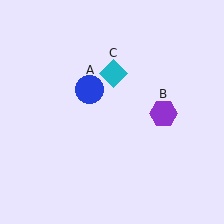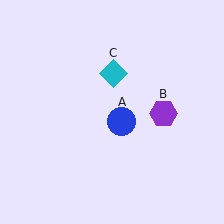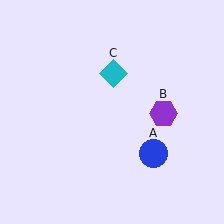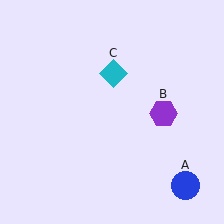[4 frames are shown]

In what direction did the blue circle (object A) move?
The blue circle (object A) moved down and to the right.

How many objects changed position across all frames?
1 object changed position: blue circle (object A).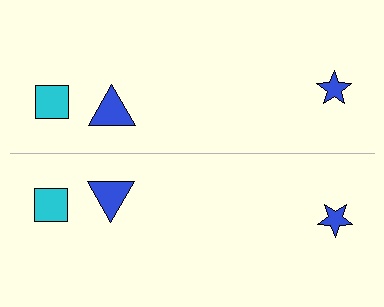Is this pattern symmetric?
Yes, this pattern has bilateral (reflection) symmetry.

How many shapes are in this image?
There are 6 shapes in this image.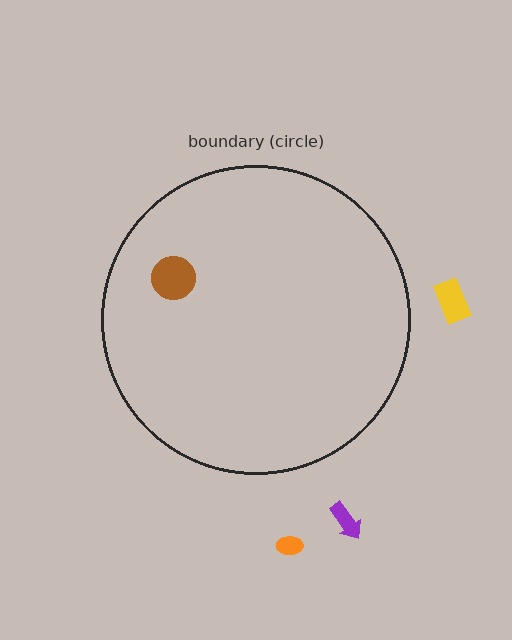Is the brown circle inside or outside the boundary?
Inside.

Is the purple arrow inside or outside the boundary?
Outside.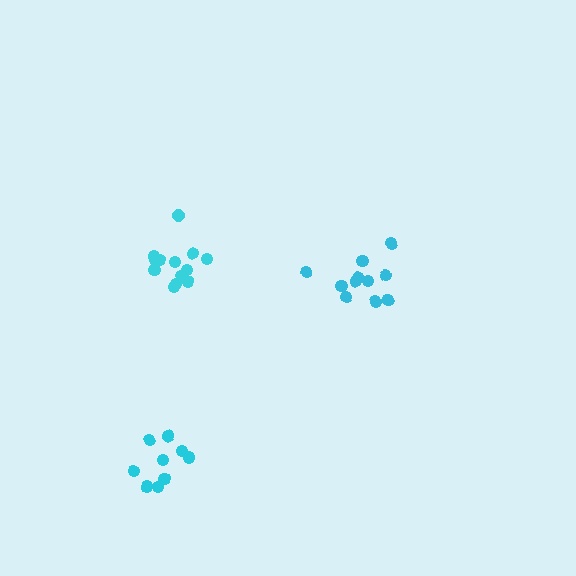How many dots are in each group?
Group 1: 13 dots, Group 2: 11 dots, Group 3: 9 dots (33 total).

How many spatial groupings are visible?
There are 3 spatial groupings.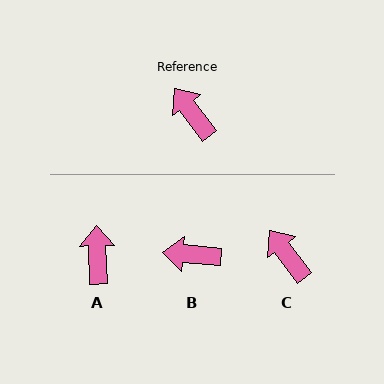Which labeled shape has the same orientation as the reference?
C.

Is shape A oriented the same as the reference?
No, it is off by about 35 degrees.